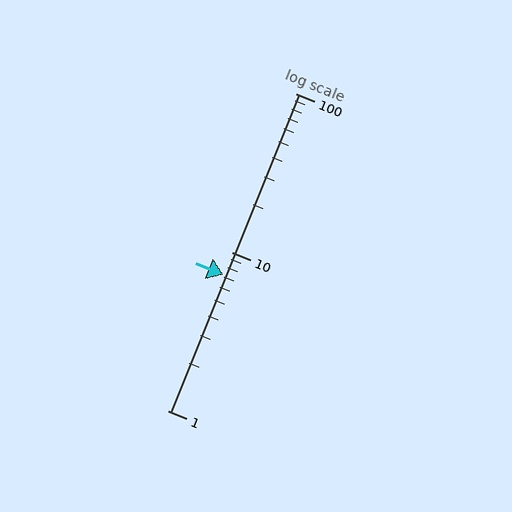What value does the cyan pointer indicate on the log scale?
The pointer indicates approximately 7.2.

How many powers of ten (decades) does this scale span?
The scale spans 2 decades, from 1 to 100.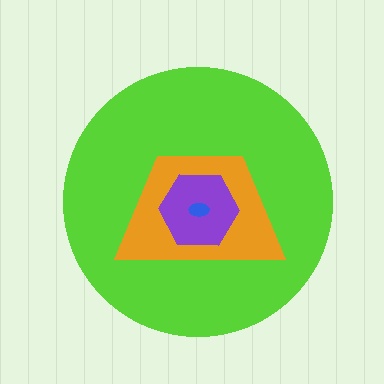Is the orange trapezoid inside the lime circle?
Yes.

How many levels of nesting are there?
4.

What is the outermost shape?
The lime circle.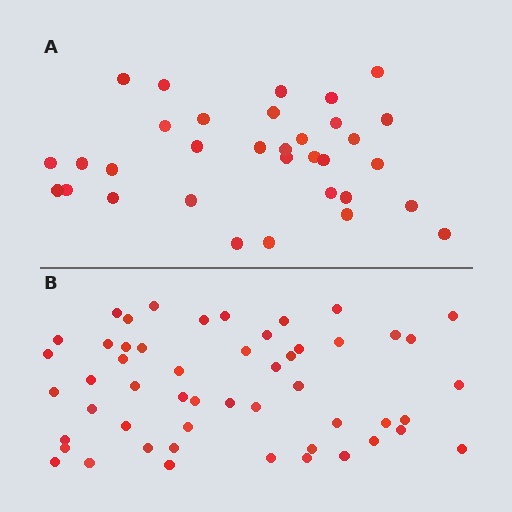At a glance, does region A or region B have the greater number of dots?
Region B (the bottom region) has more dots.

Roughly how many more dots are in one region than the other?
Region B has approximately 20 more dots than region A.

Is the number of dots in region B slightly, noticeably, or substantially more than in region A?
Region B has substantially more. The ratio is roughly 1.6 to 1.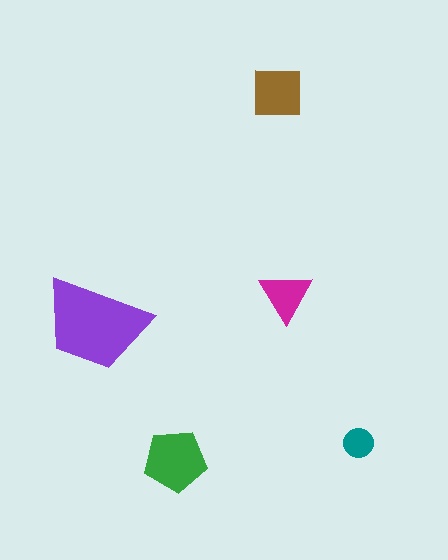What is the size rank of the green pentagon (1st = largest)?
2nd.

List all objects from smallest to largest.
The teal circle, the magenta triangle, the brown square, the green pentagon, the purple trapezoid.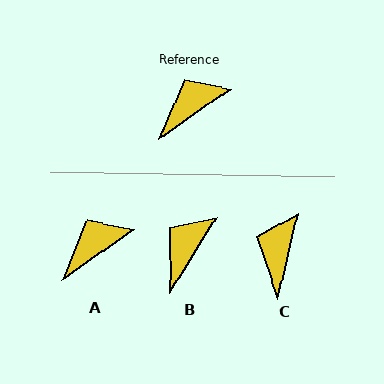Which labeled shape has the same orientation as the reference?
A.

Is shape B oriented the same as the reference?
No, it is off by about 23 degrees.